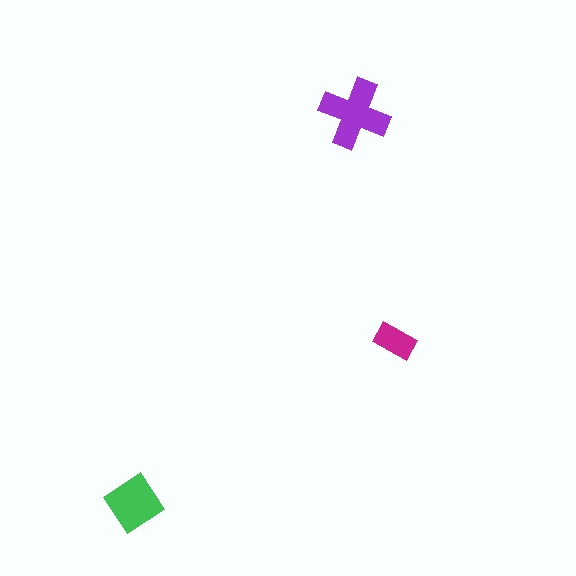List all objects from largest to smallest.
The purple cross, the green diamond, the magenta rectangle.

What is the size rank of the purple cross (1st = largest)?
1st.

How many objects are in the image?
There are 3 objects in the image.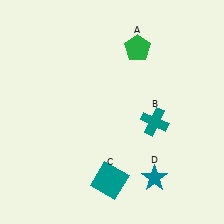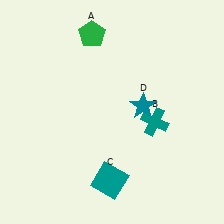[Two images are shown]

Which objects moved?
The objects that moved are: the green pentagon (A), the teal star (D).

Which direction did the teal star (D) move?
The teal star (D) moved up.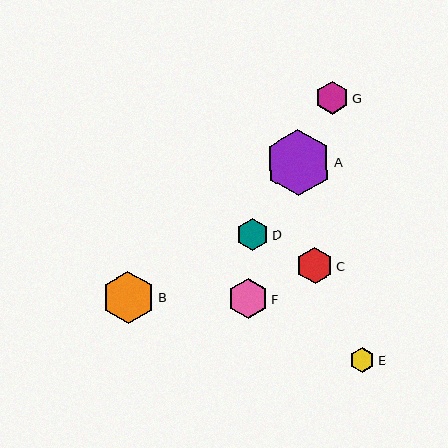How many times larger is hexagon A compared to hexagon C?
Hexagon A is approximately 1.8 times the size of hexagon C.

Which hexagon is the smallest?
Hexagon E is the smallest with a size of approximately 25 pixels.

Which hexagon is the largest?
Hexagon A is the largest with a size of approximately 66 pixels.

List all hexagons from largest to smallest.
From largest to smallest: A, B, F, C, G, D, E.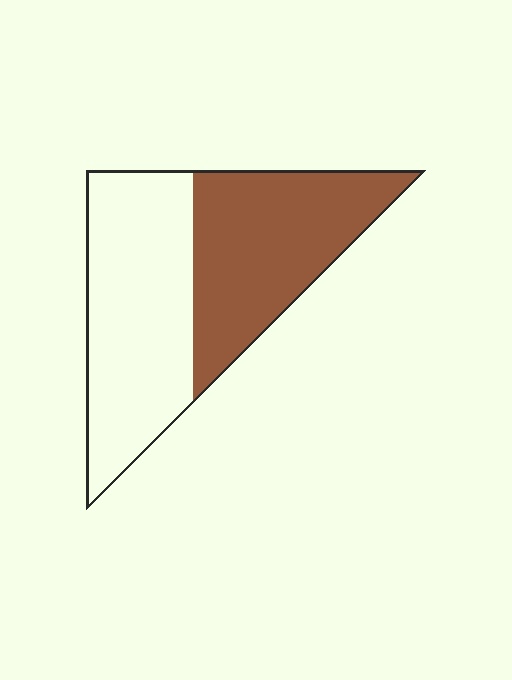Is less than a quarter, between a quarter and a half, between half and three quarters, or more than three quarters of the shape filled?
Between a quarter and a half.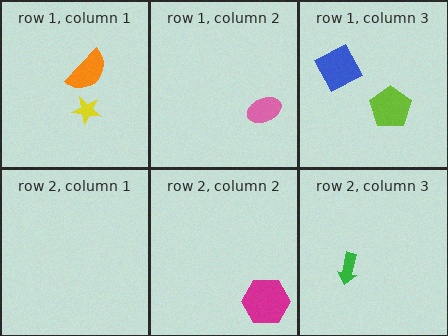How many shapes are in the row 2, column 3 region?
1.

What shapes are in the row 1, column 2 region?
The pink ellipse.